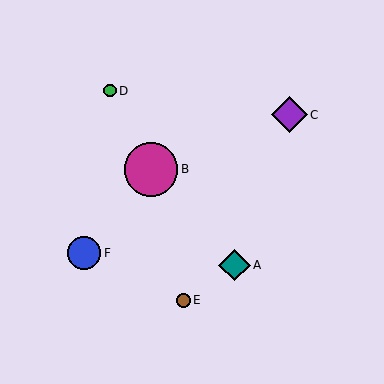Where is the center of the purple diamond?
The center of the purple diamond is at (290, 115).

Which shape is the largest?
The magenta circle (labeled B) is the largest.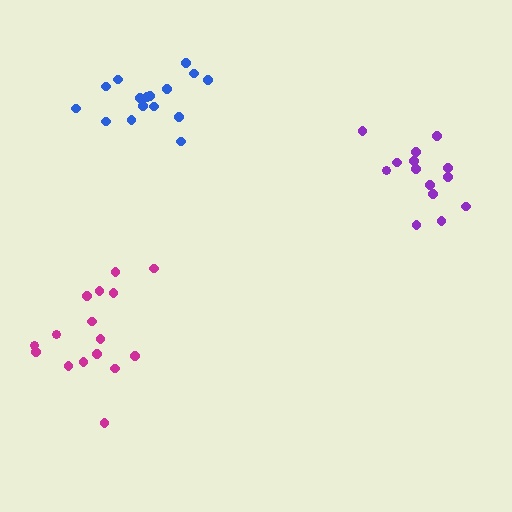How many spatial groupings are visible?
There are 3 spatial groupings.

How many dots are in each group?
Group 1: 16 dots, Group 2: 16 dots, Group 3: 14 dots (46 total).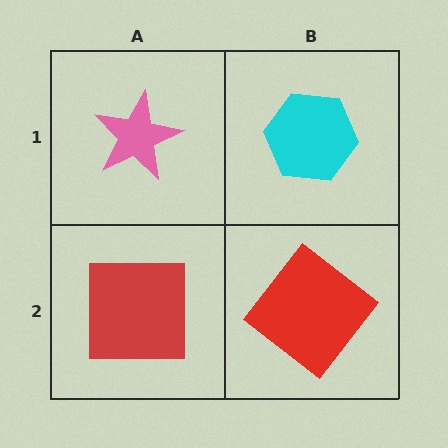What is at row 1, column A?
A pink star.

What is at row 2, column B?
A red diamond.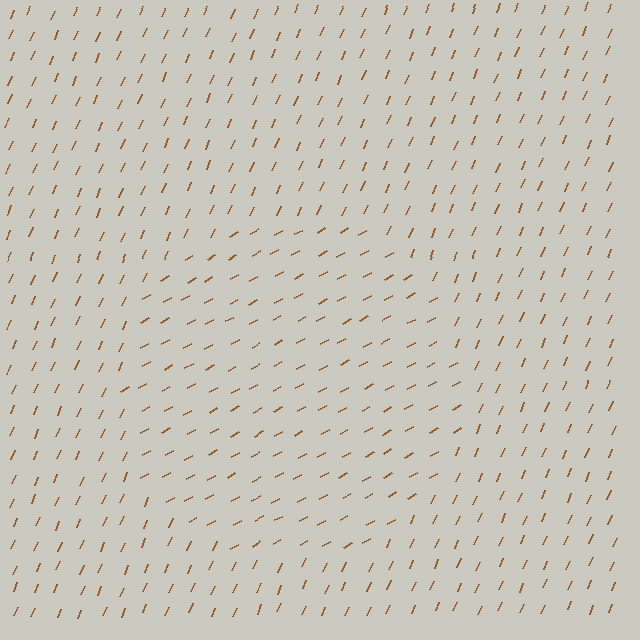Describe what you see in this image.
The image is filled with small brown line segments. A circle region in the image has lines oriented differently from the surrounding lines, creating a visible texture boundary.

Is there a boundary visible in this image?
Yes, there is a texture boundary formed by a change in line orientation.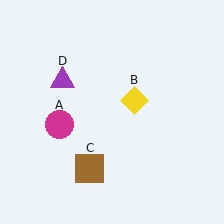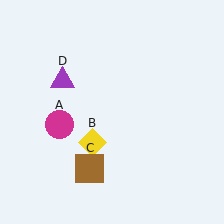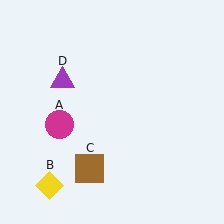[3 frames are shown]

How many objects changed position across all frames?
1 object changed position: yellow diamond (object B).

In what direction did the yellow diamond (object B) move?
The yellow diamond (object B) moved down and to the left.